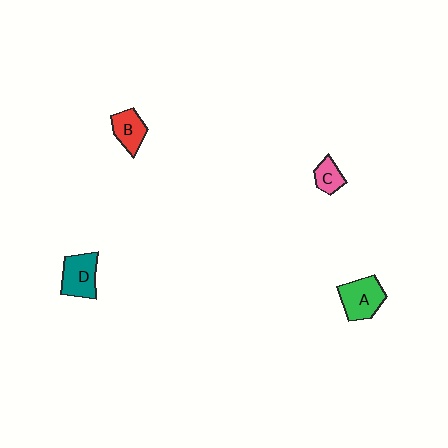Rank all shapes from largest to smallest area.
From largest to smallest: A (green), D (teal), B (red), C (pink).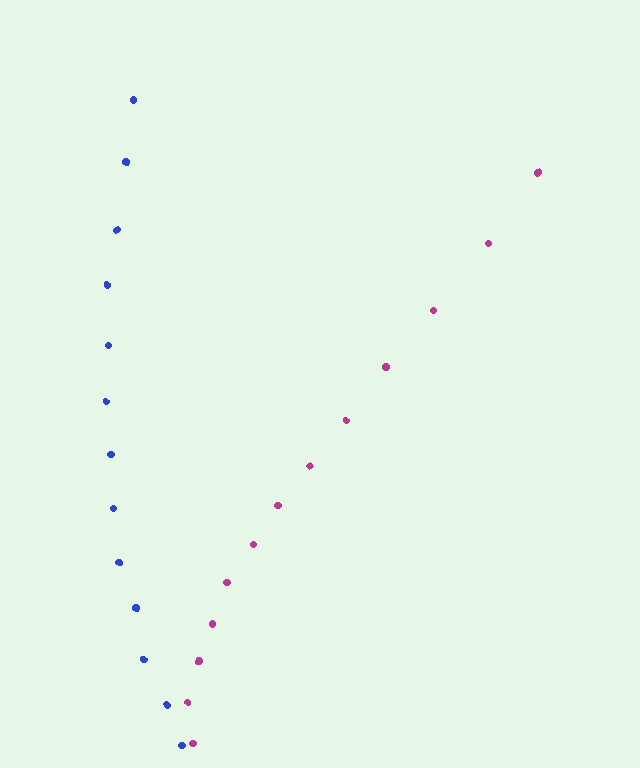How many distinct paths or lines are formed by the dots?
There are 2 distinct paths.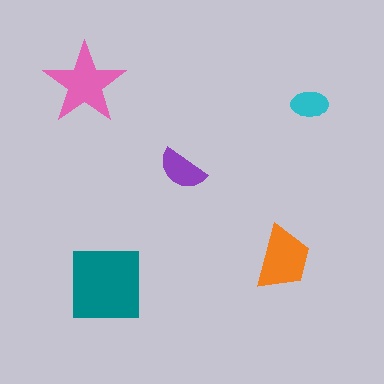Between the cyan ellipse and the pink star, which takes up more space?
The pink star.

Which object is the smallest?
The cyan ellipse.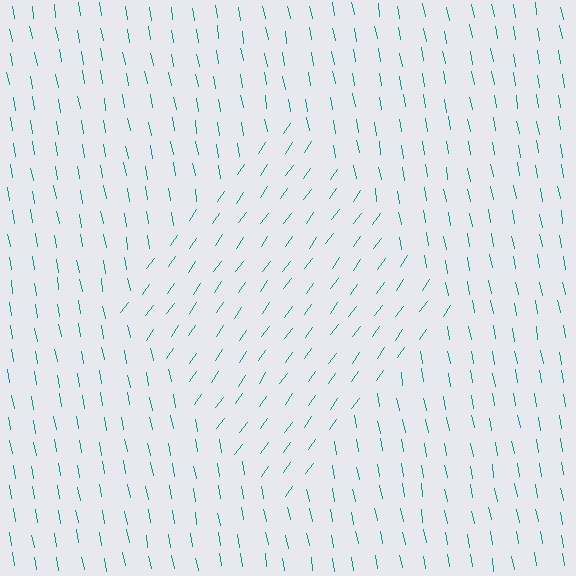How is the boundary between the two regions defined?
The boundary is defined purely by a change in line orientation (approximately 45 degrees difference). All lines are the same color and thickness.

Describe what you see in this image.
The image is filled with small teal line segments. A diamond region in the image has lines oriented differently from the surrounding lines, creating a visible texture boundary.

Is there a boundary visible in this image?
Yes, there is a texture boundary formed by a change in line orientation.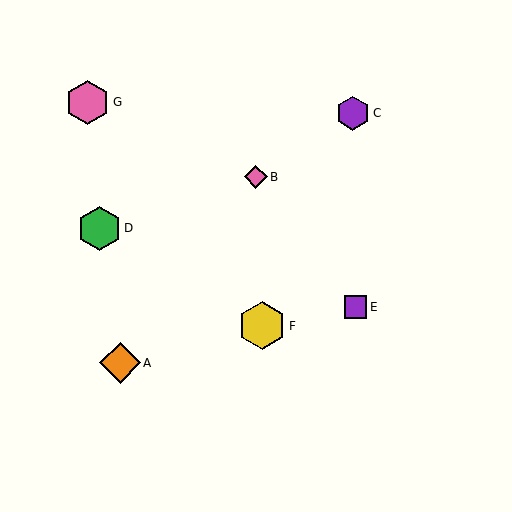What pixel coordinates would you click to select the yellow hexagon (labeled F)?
Click at (262, 326) to select the yellow hexagon F.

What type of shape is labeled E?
Shape E is a purple square.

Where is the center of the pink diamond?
The center of the pink diamond is at (256, 177).